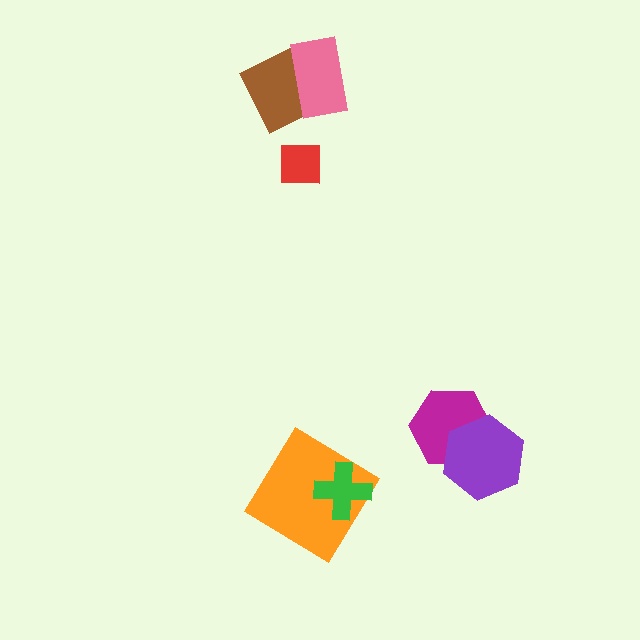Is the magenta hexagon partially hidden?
Yes, it is partially covered by another shape.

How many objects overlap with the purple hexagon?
1 object overlaps with the purple hexagon.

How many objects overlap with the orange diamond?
1 object overlaps with the orange diamond.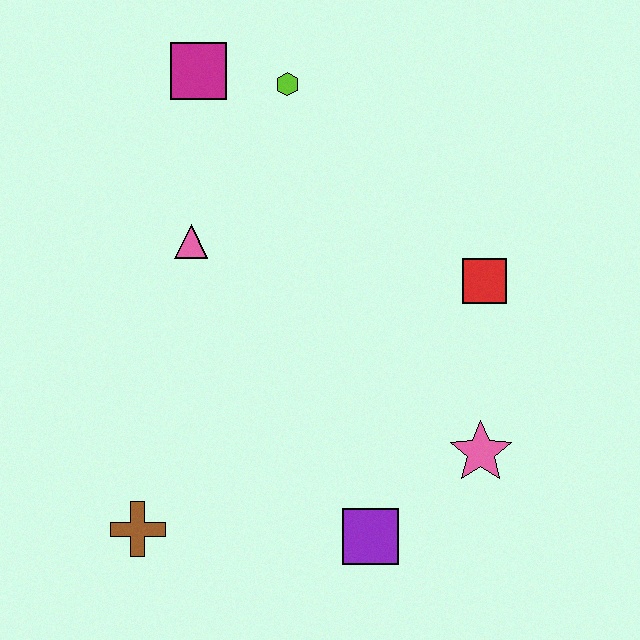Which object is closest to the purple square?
The pink star is closest to the purple square.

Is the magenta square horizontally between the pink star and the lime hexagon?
No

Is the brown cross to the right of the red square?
No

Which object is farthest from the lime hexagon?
The brown cross is farthest from the lime hexagon.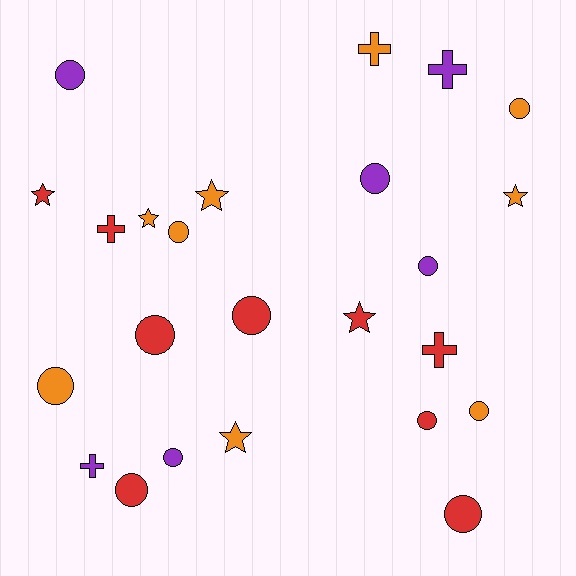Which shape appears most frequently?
Circle, with 13 objects.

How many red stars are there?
There are 2 red stars.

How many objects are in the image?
There are 24 objects.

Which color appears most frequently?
Red, with 9 objects.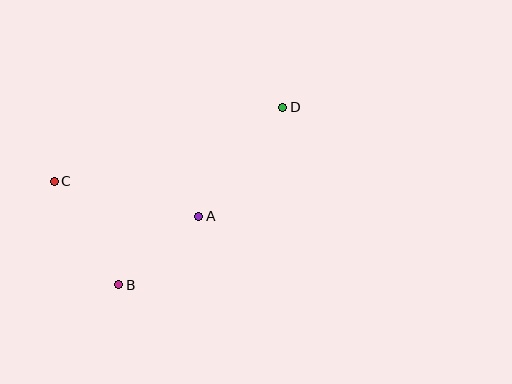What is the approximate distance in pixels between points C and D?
The distance between C and D is approximately 240 pixels.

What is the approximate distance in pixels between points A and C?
The distance between A and C is approximately 149 pixels.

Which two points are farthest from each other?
Points B and D are farthest from each other.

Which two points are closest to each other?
Points A and B are closest to each other.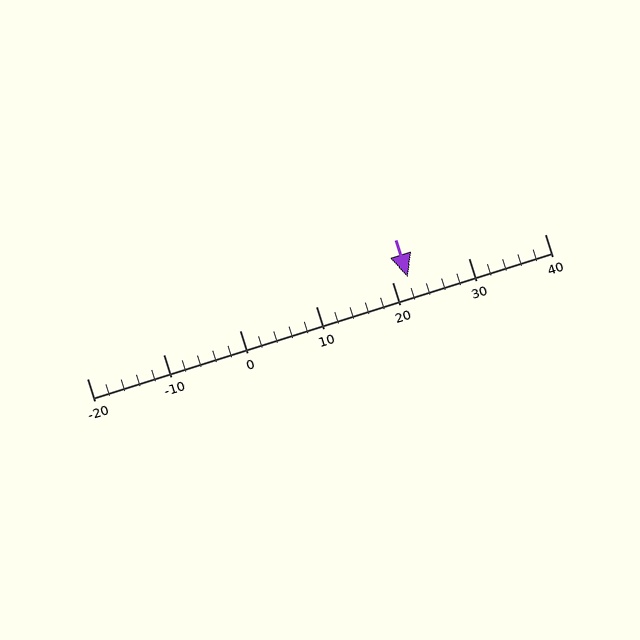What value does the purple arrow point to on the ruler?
The purple arrow points to approximately 22.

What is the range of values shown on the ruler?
The ruler shows values from -20 to 40.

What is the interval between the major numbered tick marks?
The major tick marks are spaced 10 units apart.